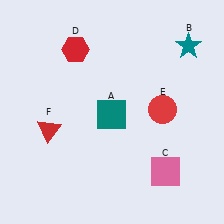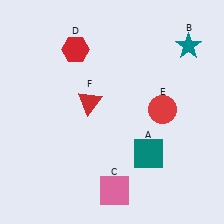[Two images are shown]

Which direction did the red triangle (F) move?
The red triangle (F) moved right.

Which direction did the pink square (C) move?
The pink square (C) moved left.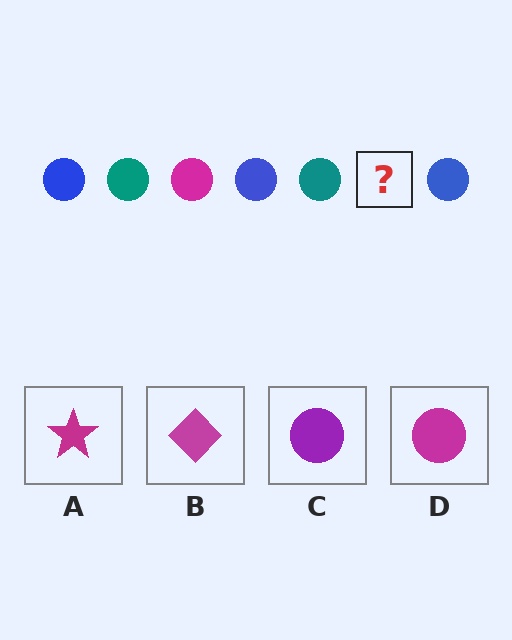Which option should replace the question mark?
Option D.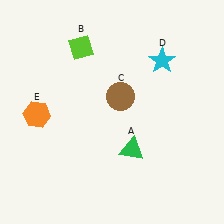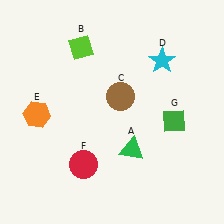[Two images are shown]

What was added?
A red circle (F), a green diamond (G) were added in Image 2.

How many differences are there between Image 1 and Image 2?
There are 2 differences between the two images.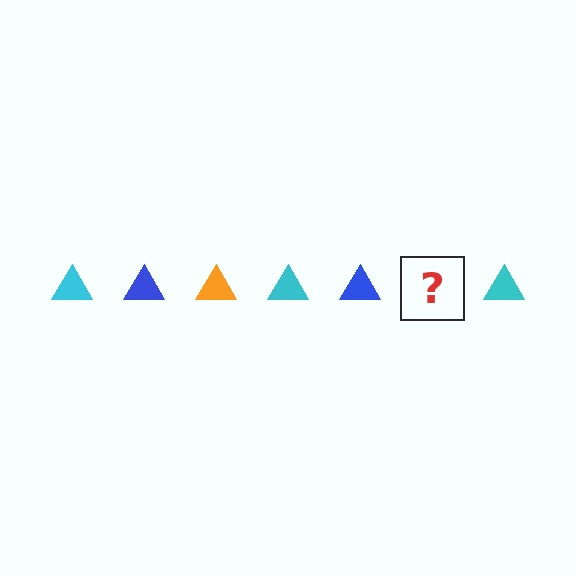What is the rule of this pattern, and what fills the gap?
The rule is that the pattern cycles through cyan, blue, orange triangles. The gap should be filled with an orange triangle.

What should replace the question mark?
The question mark should be replaced with an orange triangle.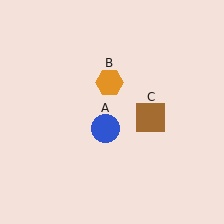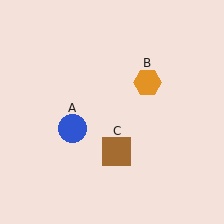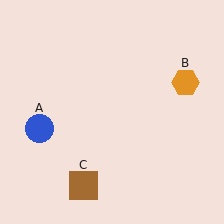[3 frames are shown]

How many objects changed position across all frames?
3 objects changed position: blue circle (object A), orange hexagon (object B), brown square (object C).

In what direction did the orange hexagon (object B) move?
The orange hexagon (object B) moved right.